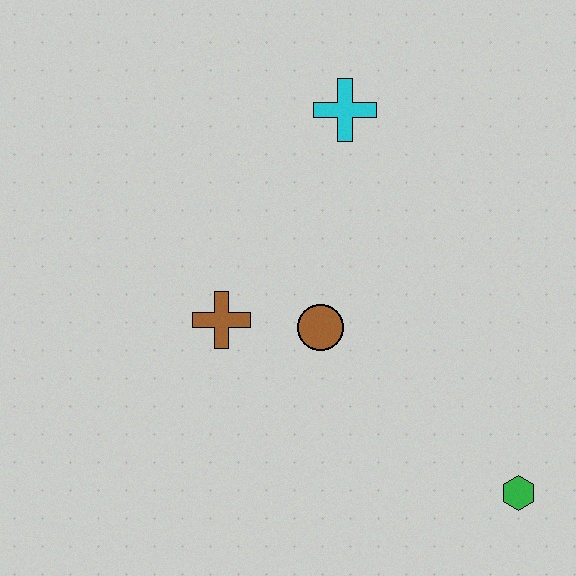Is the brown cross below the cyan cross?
Yes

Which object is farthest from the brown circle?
The green hexagon is farthest from the brown circle.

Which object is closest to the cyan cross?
The brown circle is closest to the cyan cross.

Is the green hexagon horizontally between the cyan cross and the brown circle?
No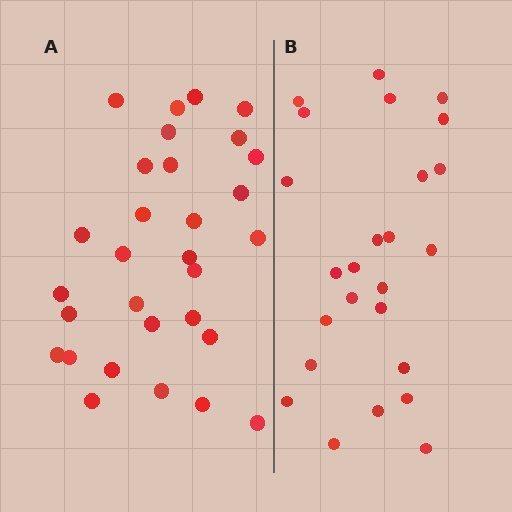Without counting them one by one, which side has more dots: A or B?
Region A (the left region) has more dots.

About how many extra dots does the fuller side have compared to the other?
Region A has about 5 more dots than region B.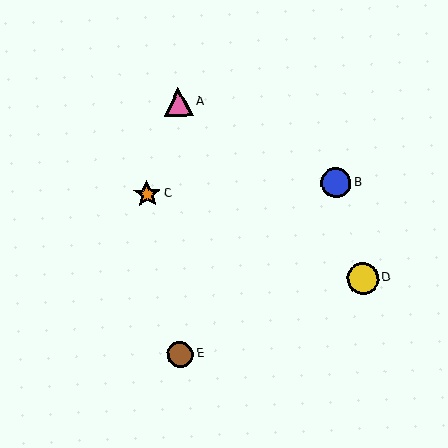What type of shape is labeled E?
Shape E is a brown circle.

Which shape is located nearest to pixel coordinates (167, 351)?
The brown circle (labeled E) at (180, 355) is nearest to that location.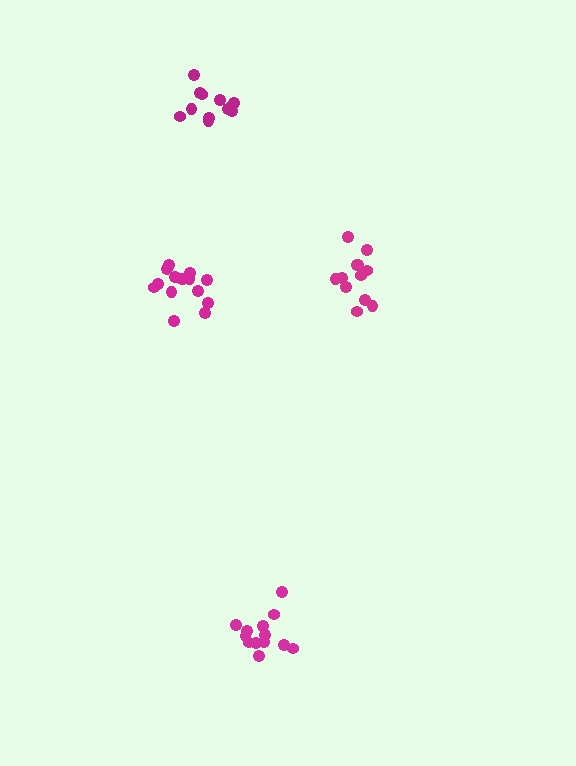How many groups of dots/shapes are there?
There are 4 groups.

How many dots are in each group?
Group 1: 15 dots, Group 2: 12 dots, Group 3: 12 dots, Group 4: 13 dots (52 total).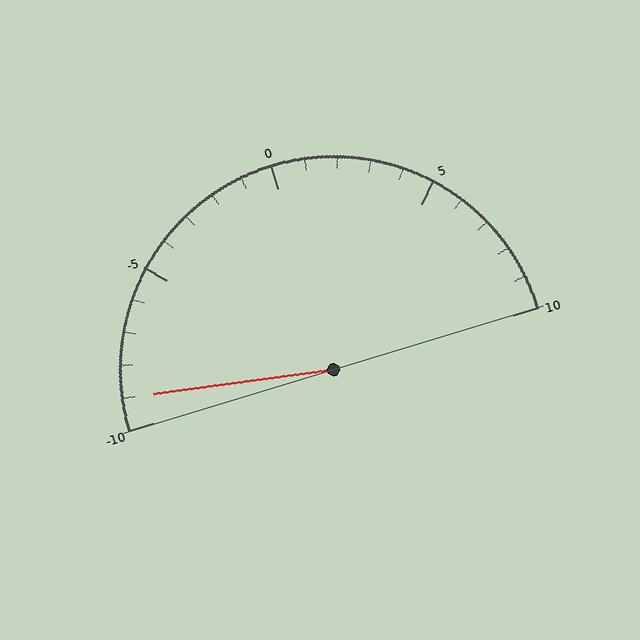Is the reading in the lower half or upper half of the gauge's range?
The reading is in the lower half of the range (-10 to 10).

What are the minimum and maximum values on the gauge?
The gauge ranges from -10 to 10.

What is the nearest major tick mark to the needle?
The nearest major tick mark is -10.